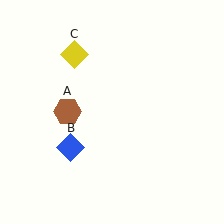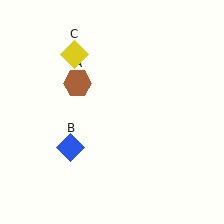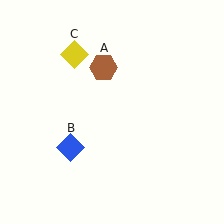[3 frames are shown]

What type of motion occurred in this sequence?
The brown hexagon (object A) rotated clockwise around the center of the scene.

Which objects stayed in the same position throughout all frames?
Blue diamond (object B) and yellow diamond (object C) remained stationary.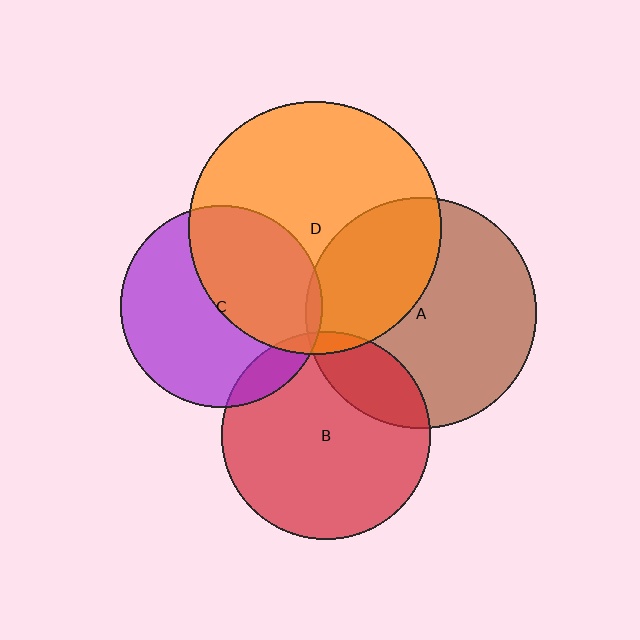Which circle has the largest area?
Circle D (orange).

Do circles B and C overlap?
Yes.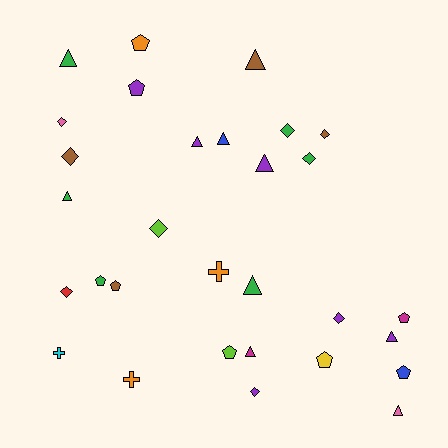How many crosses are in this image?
There are 3 crosses.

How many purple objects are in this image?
There are 6 purple objects.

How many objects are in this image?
There are 30 objects.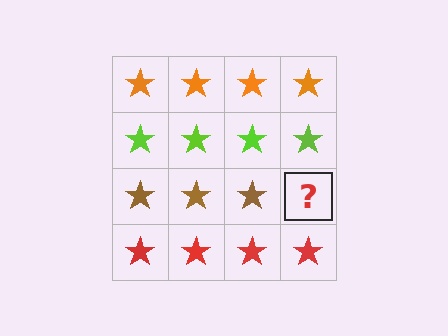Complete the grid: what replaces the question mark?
The question mark should be replaced with a brown star.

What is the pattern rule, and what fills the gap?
The rule is that each row has a consistent color. The gap should be filled with a brown star.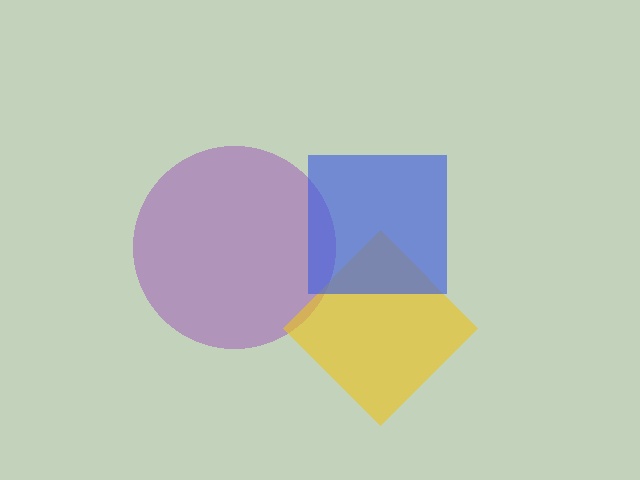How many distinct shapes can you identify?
There are 3 distinct shapes: a purple circle, a yellow diamond, a blue square.